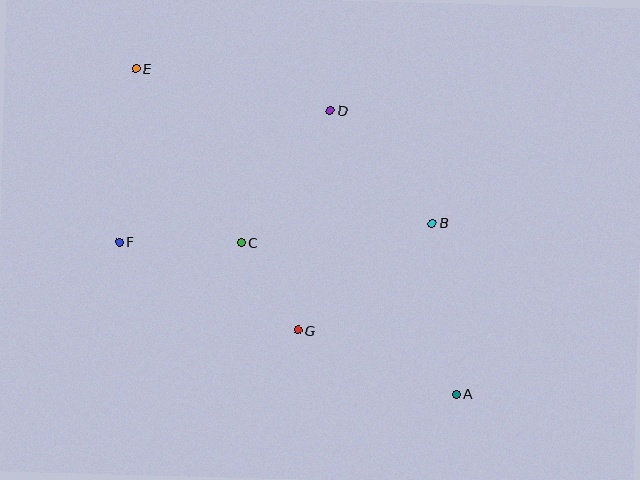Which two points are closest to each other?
Points C and G are closest to each other.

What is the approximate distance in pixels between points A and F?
The distance between A and F is approximately 370 pixels.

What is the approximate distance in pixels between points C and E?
The distance between C and E is approximately 203 pixels.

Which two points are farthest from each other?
Points A and E are farthest from each other.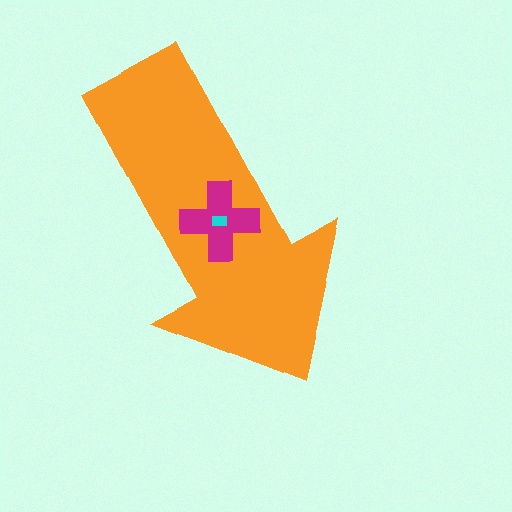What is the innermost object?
The cyan rectangle.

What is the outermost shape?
The orange arrow.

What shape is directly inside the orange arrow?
The magenta cross.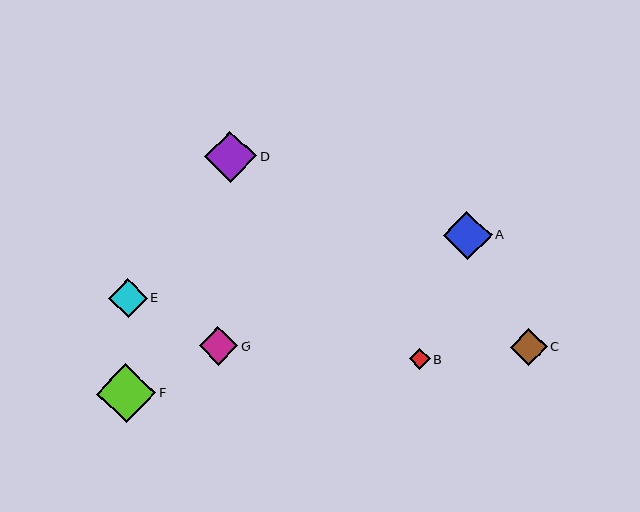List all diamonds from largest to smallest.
From largest to smallest: F, D, A, G, E, C, B.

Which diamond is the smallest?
Diamond B is the smallest with a size of approximately 21 pixels.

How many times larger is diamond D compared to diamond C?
Diamond D is approximately 1.4 times the size of diamond C.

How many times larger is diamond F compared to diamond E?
Diamond F is approximately 1.5 times the size of diamond E.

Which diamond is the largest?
Diamond F is the largest with a size of approximately 59 pixels.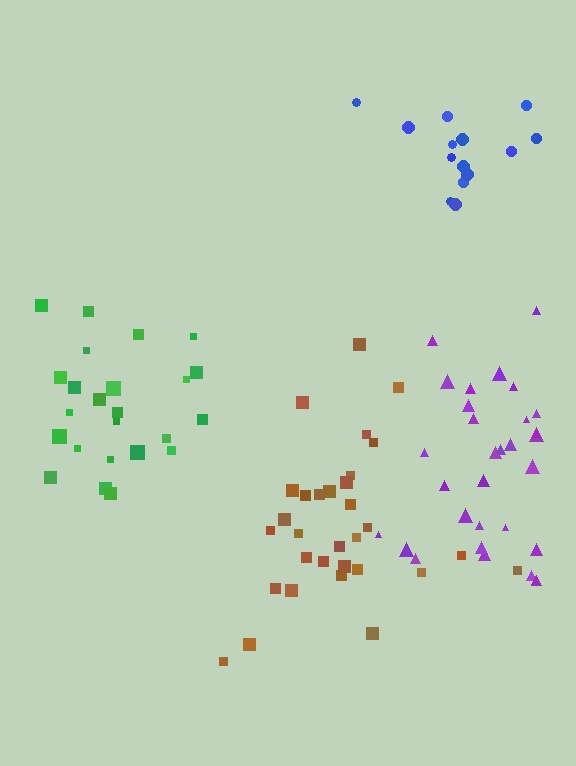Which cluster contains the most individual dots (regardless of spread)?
Purple (32).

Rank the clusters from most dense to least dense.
purple, green, blue, brown.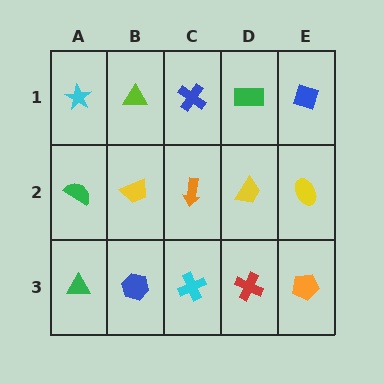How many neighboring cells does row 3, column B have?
3.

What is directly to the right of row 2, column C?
A yellow trapezoid.